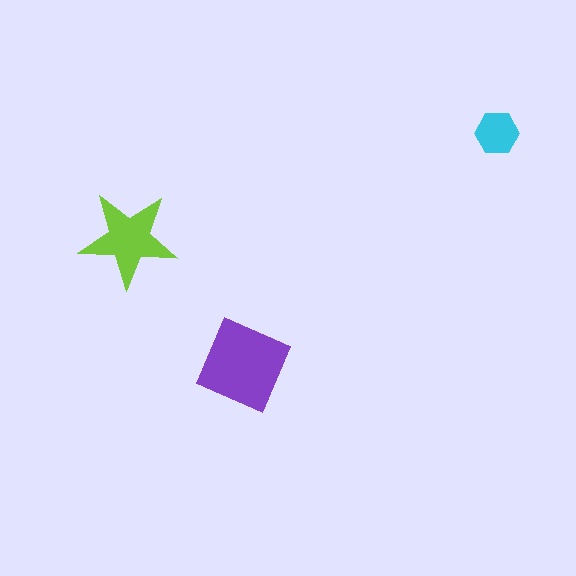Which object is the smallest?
The cyan hexagon.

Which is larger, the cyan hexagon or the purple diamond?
The purple diamond.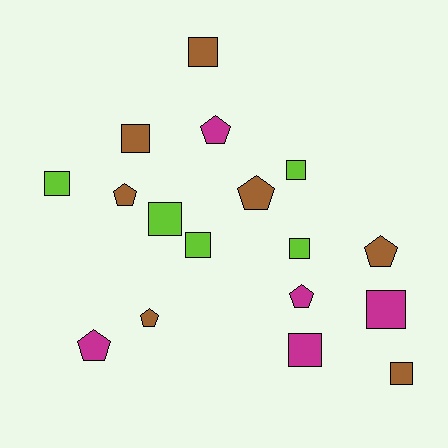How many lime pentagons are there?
There are no lime pentagons.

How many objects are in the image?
There are 17 objects.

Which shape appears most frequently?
Square, with 10 objects.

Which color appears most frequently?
Brown, with 7 objects.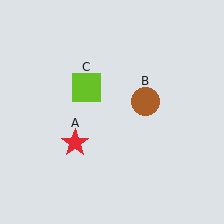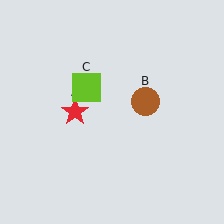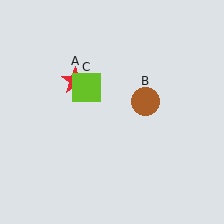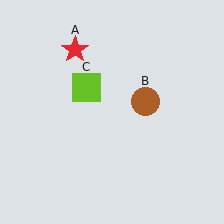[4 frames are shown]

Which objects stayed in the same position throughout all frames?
Brown circle (object B) and lime square (object C) remained stationary.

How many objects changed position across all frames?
1 object changed position: red star (object A).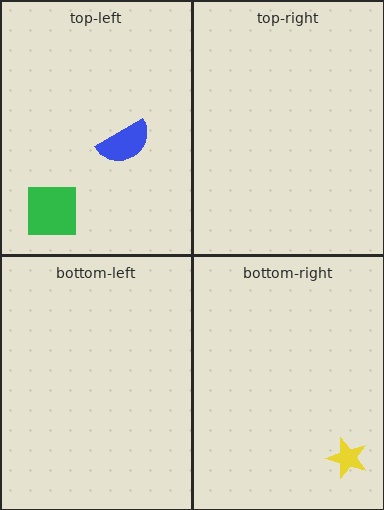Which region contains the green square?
The top-left region.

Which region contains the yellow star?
The bottom-right region.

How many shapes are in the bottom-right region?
1.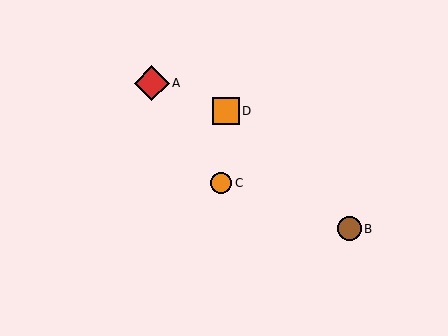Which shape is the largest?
The red diamond (labeled A) is the largest.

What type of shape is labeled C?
Shape C is an orange circle.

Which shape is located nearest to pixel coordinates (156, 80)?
The red diamond (labeled A) at (152, 83) is nearest to that location.